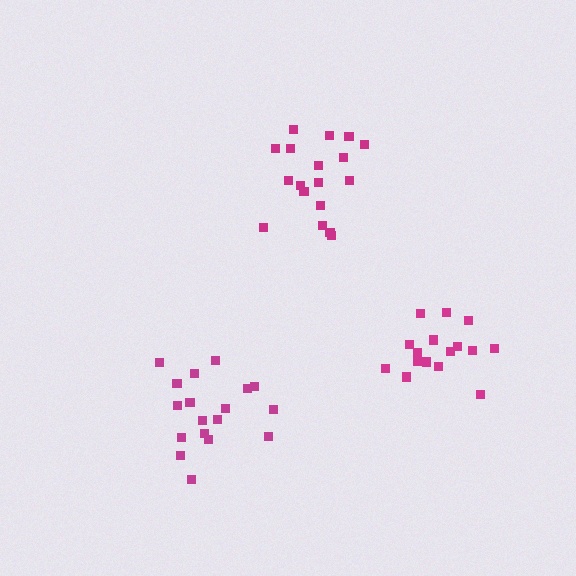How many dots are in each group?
Group 1: 18 dots, Group 2: 18 dots, Group 3: 16 dots (52 total).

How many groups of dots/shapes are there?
There are 3 groups.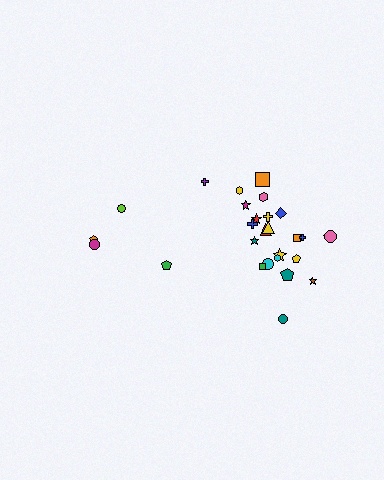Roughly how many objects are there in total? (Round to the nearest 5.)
Roughly 30 objects in total.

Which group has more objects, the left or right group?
The right group.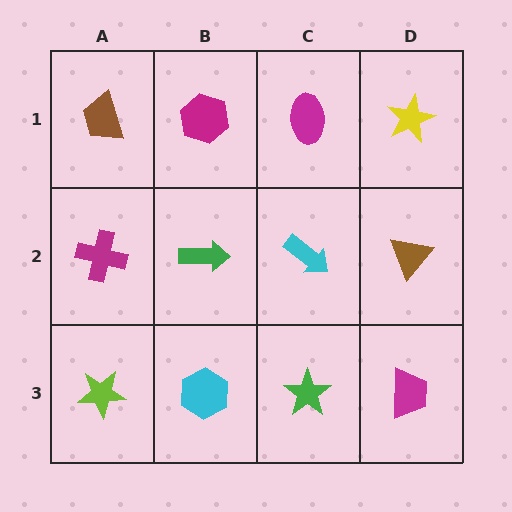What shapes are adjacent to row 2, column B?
A magenta hexagon (row 1, column B), a cyan hexagon (row 3, column B), a magenta cross (row 2, column A), a cyan arrow (row 2, column C).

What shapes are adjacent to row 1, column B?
A green arrow (row 2, column B), a brown trapezoid (row 1, column A), a magenta ellipse (row 1, column C).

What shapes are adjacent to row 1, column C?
A cyan arrow (row 2, column C), a magenta hexagon (row 1, column B), a yellow star (row 1, column D).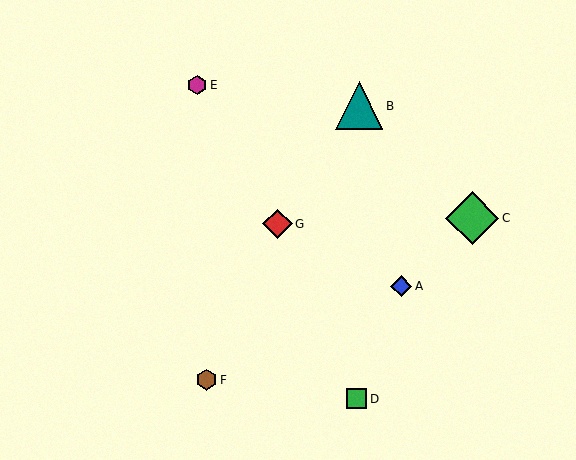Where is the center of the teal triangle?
The center of the teal triangle is at (359, 106).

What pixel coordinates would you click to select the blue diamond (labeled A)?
Click at (401, 286) to select the blue diamond A.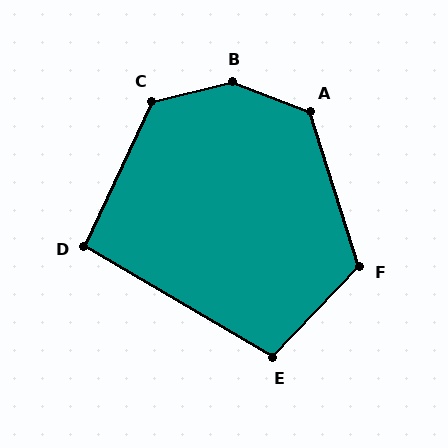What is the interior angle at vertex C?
Approximately 129 degrees (obtuse).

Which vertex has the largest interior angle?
B, at approximately 146 degrees.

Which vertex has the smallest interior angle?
D, at approximately 95 degrees.